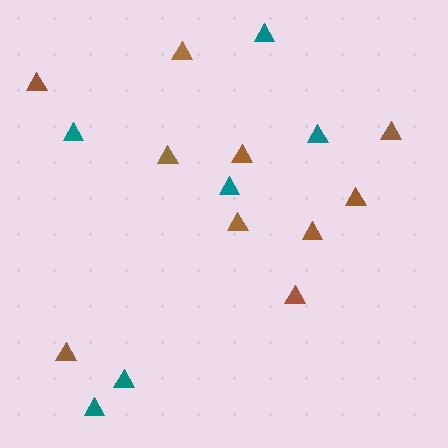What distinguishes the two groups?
There are 2 groups: one group of teal triangles (6) and one group of brown triangles (10).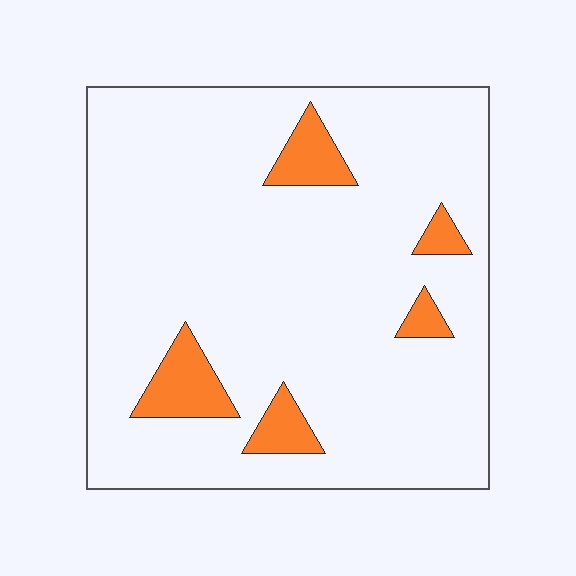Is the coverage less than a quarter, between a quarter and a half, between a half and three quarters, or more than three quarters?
Less than a quarter.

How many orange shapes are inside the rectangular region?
5.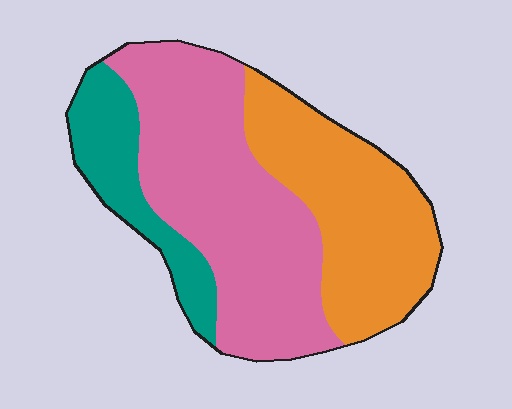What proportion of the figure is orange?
Orange covers roughly 35% of the figure.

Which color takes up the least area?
Teal, at roughly 15%.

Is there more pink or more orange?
Pink.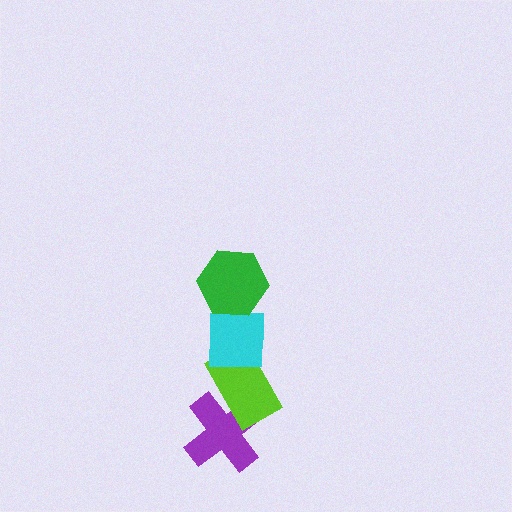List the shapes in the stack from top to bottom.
From top to bottom: the green hexagon, the cyan square, the lime rectangle, the purple cross.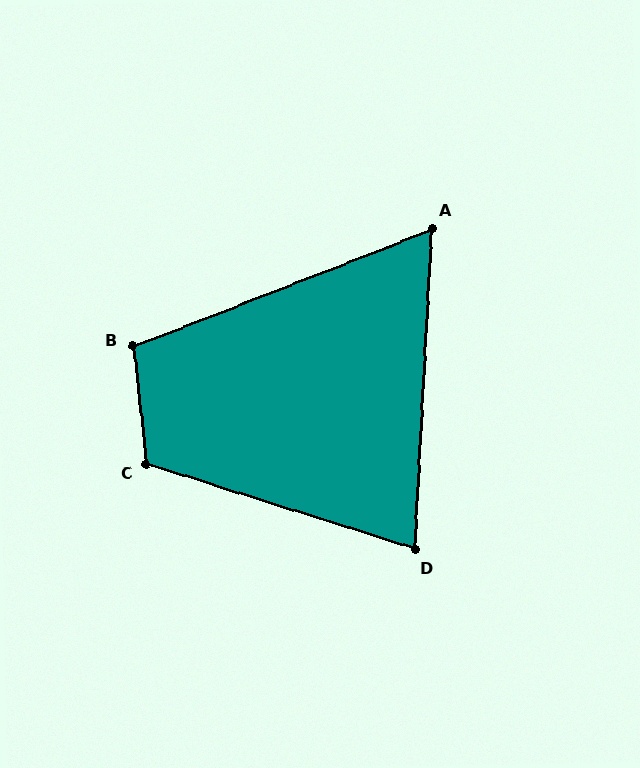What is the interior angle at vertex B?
Approximately 105 degrees (obtuse).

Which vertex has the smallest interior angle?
A, at approximately 66 degrees.